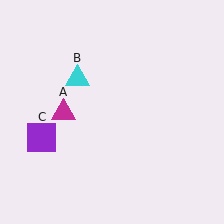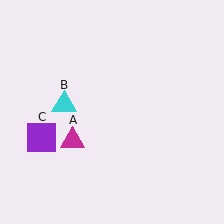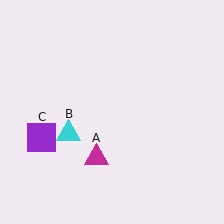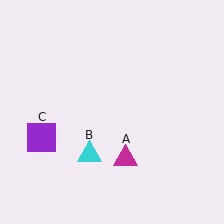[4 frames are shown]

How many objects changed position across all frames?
2 objects changed position: magenta triangle (object A), cyan triangle (object B).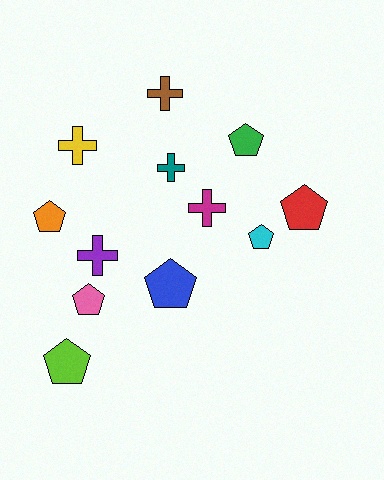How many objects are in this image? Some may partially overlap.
There are 12 objects.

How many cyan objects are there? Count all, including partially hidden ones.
There is 1 cyan object.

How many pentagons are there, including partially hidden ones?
There are 7 pentagons.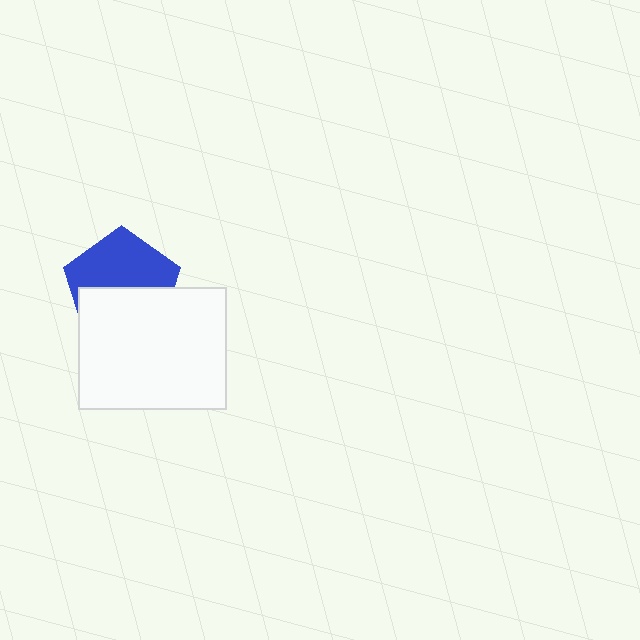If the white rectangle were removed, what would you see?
You would see the complete blue pentagon.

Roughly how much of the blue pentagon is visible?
About half of it is visible (roughly 53%).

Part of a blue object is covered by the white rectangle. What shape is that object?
It is a pentagon.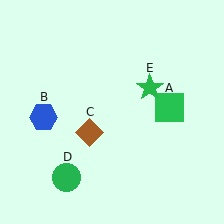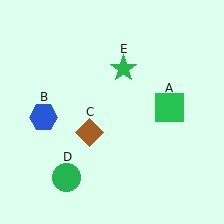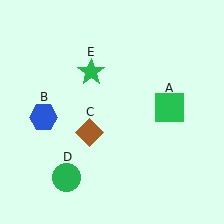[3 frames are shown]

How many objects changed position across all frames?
1 object changed position: green star (object E).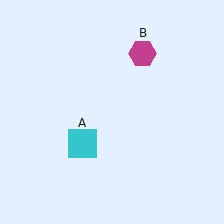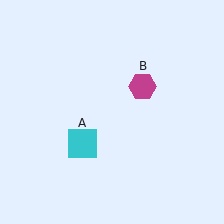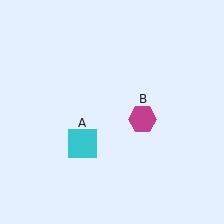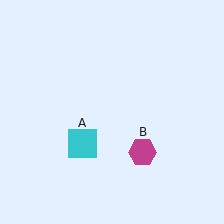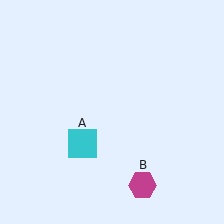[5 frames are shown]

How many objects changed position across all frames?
1 object changed position: magenta hexagon (object B).